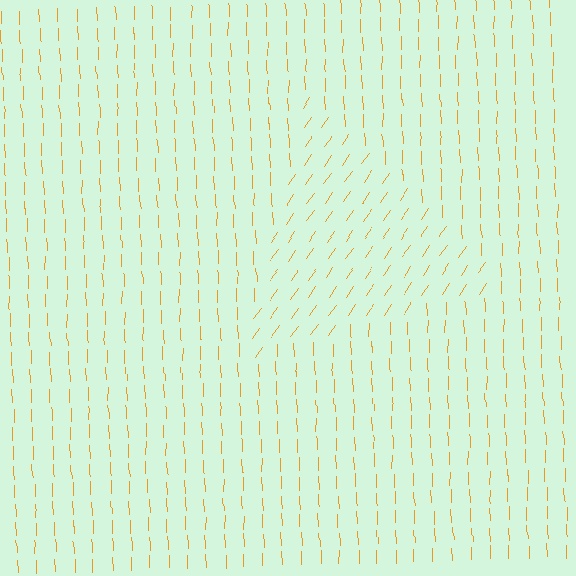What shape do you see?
I see a triangle.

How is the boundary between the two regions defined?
The boundary is defined purely by a change in line orientation (approximately 36 degrees difference). All lines are the same color and thickness.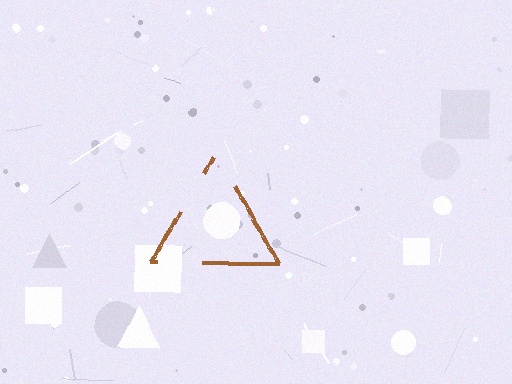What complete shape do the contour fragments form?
The contour fragments form a triangle.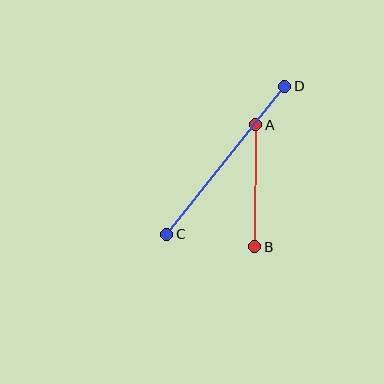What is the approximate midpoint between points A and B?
The midpoint is at approximately (255, 186) pixels.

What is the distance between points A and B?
The distance is approximately 122 pixels.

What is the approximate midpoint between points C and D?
The midpoint is at approximately (226, 160) pixels.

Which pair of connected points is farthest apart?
Points C and D are farthest apart.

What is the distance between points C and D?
The distance is approximately 189 pixels.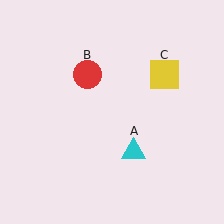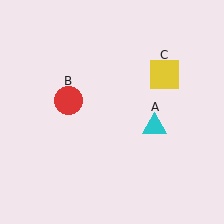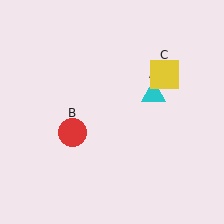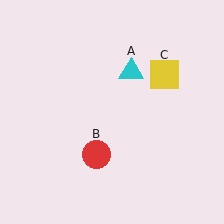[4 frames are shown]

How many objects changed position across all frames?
2 objects changed position: cyan triangle (object A), red circle (object B).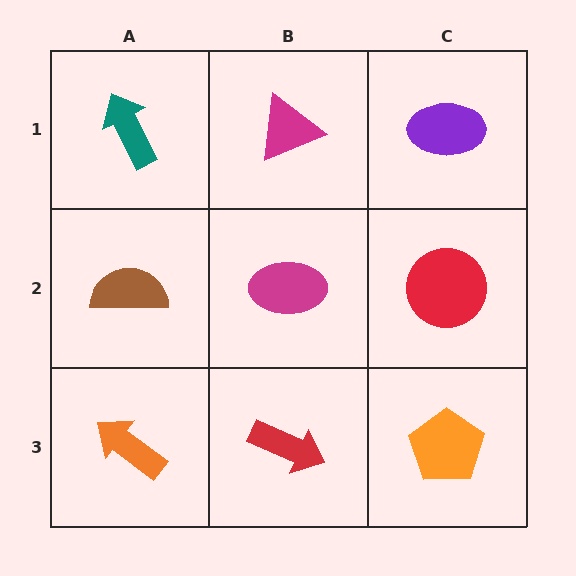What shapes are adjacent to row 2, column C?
A purple ellipse (row 1, column C), an orange pentagon (row 3, column C), a magenta ellipse (row 2, column B).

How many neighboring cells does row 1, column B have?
3.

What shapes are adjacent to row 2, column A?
A teal arrow (row 1, column A), an orange arrow (row 3, column A), a magenta ellipse (row 2, column B).